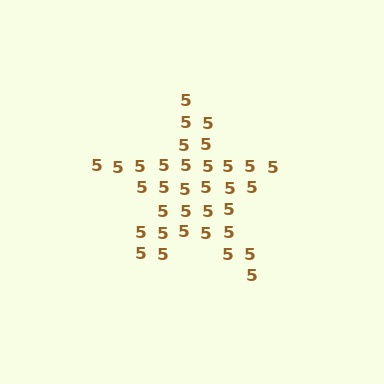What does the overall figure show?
The overall figure shows a star.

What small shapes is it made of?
It is made of small digit 5's.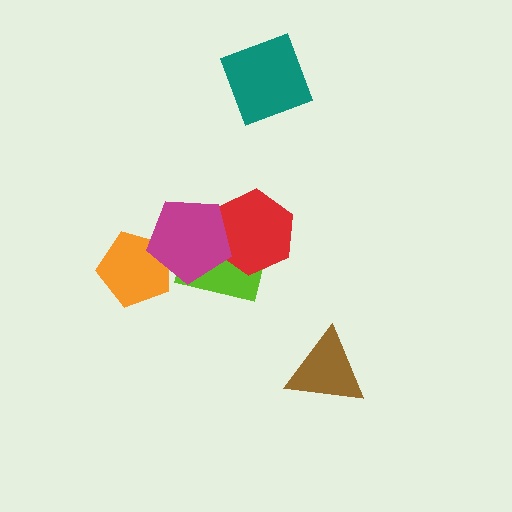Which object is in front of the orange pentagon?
The magenta pentagon is in front of the orange pentagon.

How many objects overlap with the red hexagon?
2 objects overlap with the red hexagon.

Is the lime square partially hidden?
Yes, it is partially covered by another shape.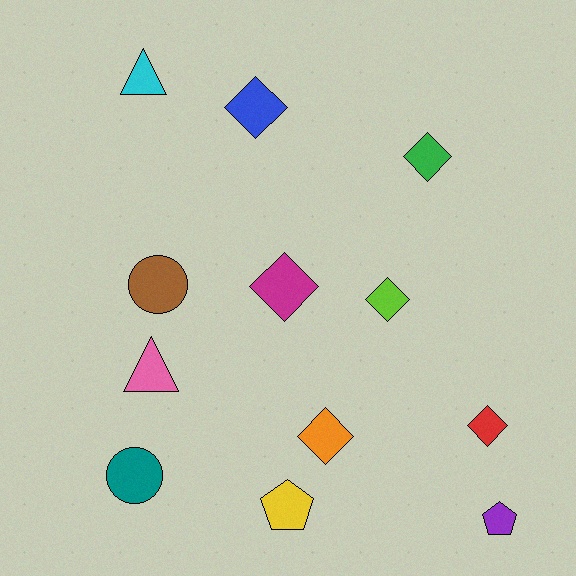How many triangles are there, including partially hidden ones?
There are 2 triangles.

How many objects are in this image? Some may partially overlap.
There are 12 objects.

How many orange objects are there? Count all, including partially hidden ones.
There is 1 orange object.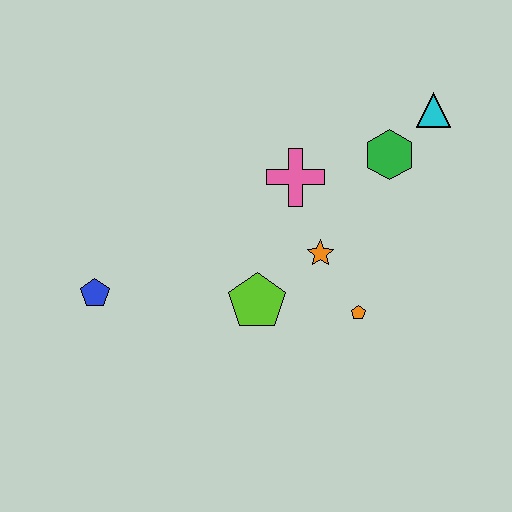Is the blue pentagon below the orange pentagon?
No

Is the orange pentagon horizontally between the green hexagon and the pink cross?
Yes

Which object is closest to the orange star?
The orange pentagon is closest to the orange star.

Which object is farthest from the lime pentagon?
The cyan triangle is farthest from the lime pentagon.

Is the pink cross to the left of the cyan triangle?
Yes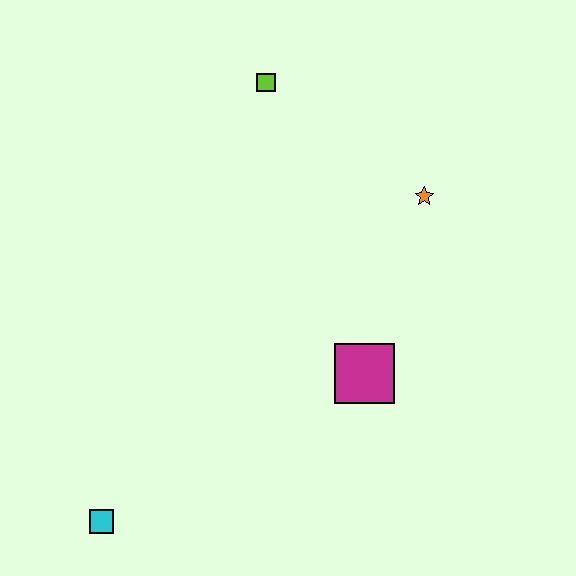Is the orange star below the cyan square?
No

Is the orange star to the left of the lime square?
No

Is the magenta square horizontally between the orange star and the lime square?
Yes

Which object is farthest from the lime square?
The cyan square is farthest from the lime square.